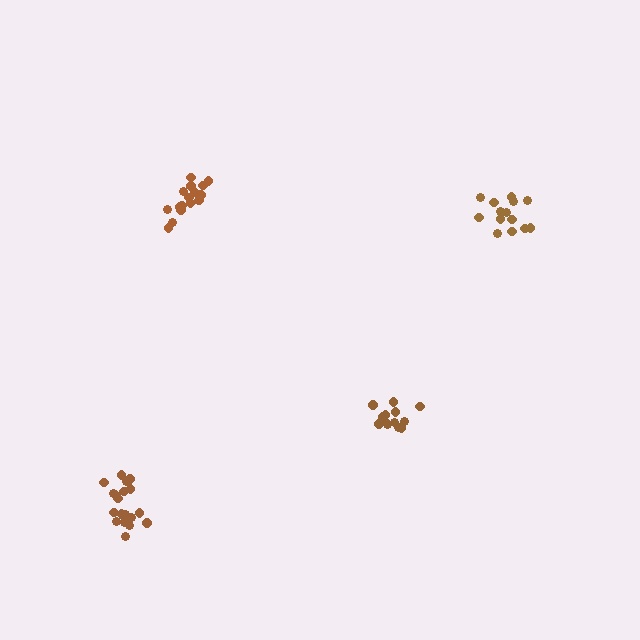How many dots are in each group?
Group 1: 19 dots, Group 2: 18 dots, Group 3: 14 dots, Group 4: 14 dots (65 total).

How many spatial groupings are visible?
There are 4 spatial groupings.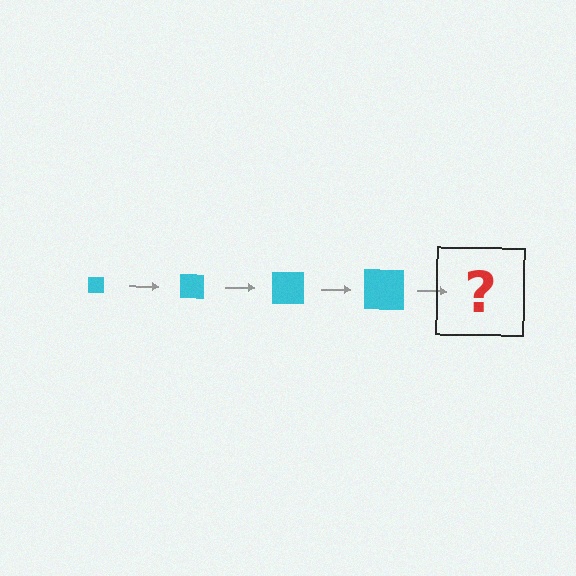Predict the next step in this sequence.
The next step is a cyan square, larger than the previous one.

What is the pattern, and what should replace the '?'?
The pattern is that the square gets progressively larger each step. The '?' should be a cyan square, larger than the previous one.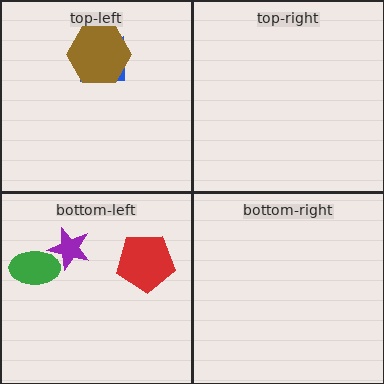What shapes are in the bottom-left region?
The green ellipse, the purple star, the red pentagon.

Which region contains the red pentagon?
The bottom-left region.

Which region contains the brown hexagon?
The top-left region.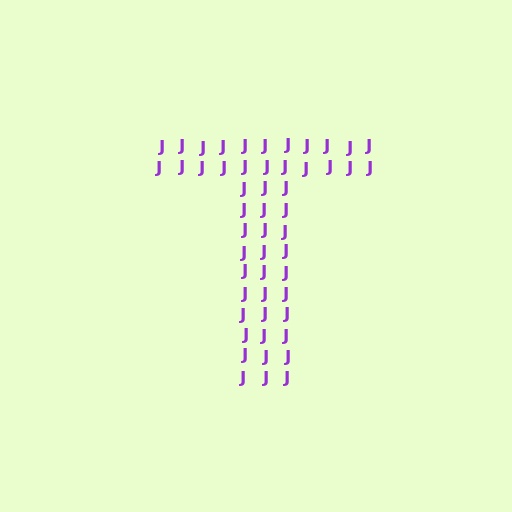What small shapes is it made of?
It is made of small letter J's.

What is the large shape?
The large shape is the letter T.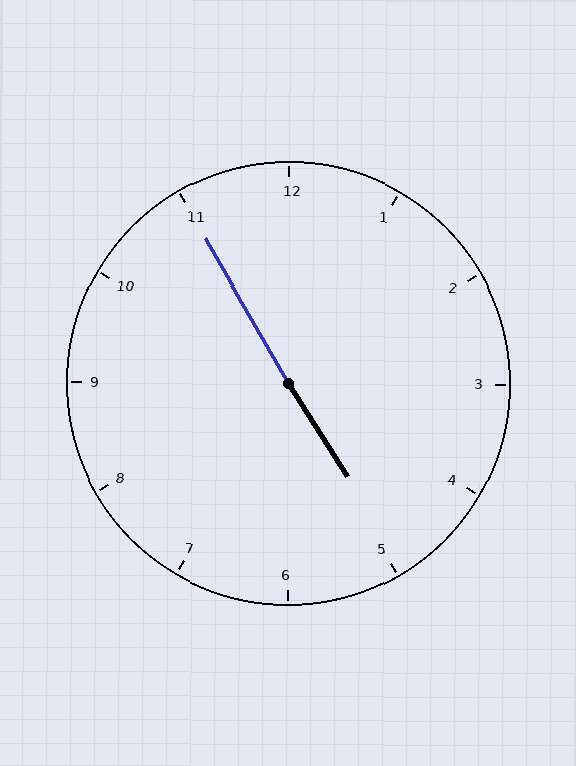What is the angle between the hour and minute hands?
Approximately 178 degrees.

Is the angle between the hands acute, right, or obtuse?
It is obtuse.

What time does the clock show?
4:55.